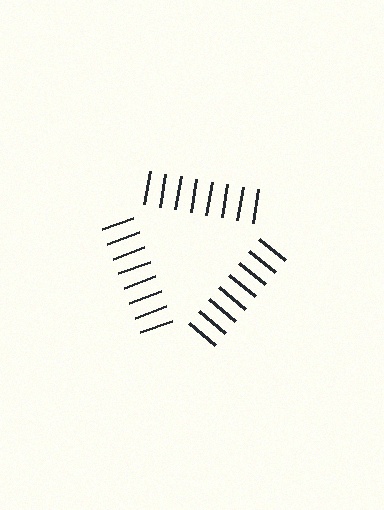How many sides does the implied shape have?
3 sides — the line-ends trace a triangle.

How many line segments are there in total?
24 — 8 along each of the 3 edges.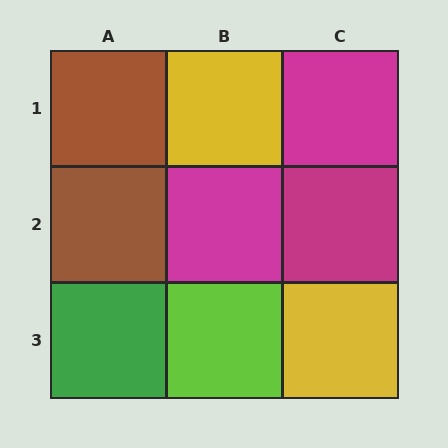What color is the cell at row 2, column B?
Magenta.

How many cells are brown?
2 cells are brown.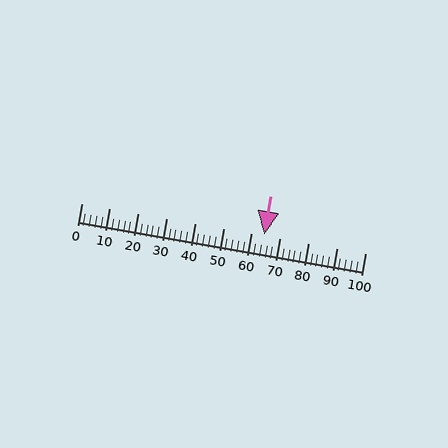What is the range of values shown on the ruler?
The ruler shows values from 0 to 100.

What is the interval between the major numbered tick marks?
The major tick marks are spaced 10 units apart.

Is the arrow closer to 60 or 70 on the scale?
The arrow is closer to 60.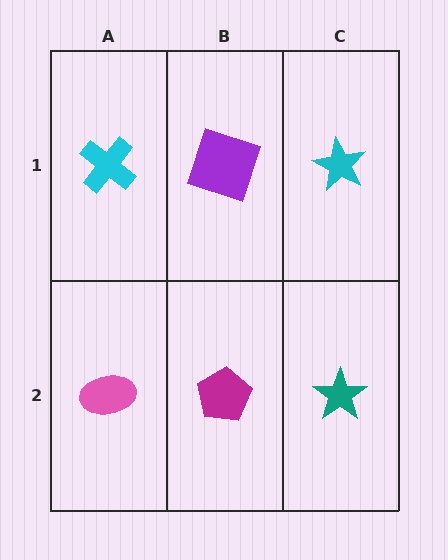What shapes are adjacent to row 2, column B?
A purple square (row 1, column B), a pink ellipse (row 2, column A), a teal star (row 2, column C).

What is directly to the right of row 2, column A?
A magenta pentagon.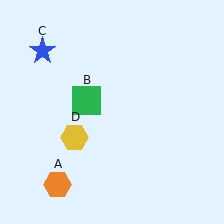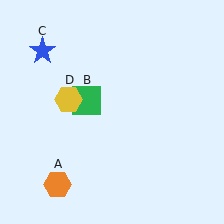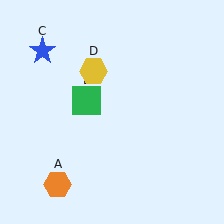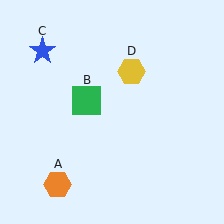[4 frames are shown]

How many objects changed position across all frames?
1 object changed position: yellow hexagon (object D).